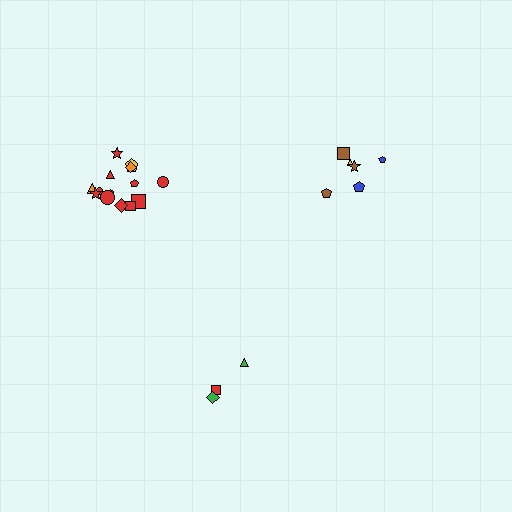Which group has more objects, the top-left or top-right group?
The top-left group.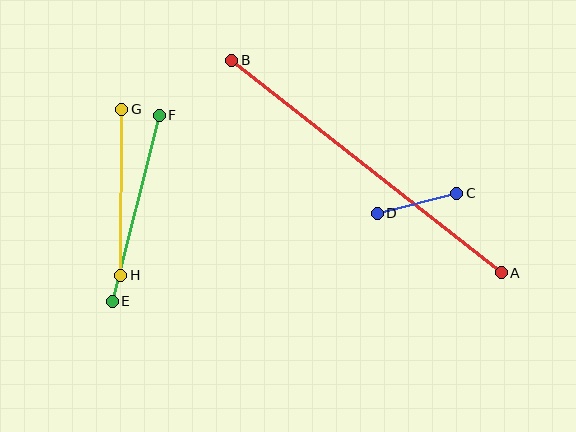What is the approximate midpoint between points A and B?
The midpoint is at approximately (367, 166) pixels.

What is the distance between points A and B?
The distance is approximately 343 pixels.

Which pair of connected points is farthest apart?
Points A and B are farthest apart.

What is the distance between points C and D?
The distance is approximately 82 pixels.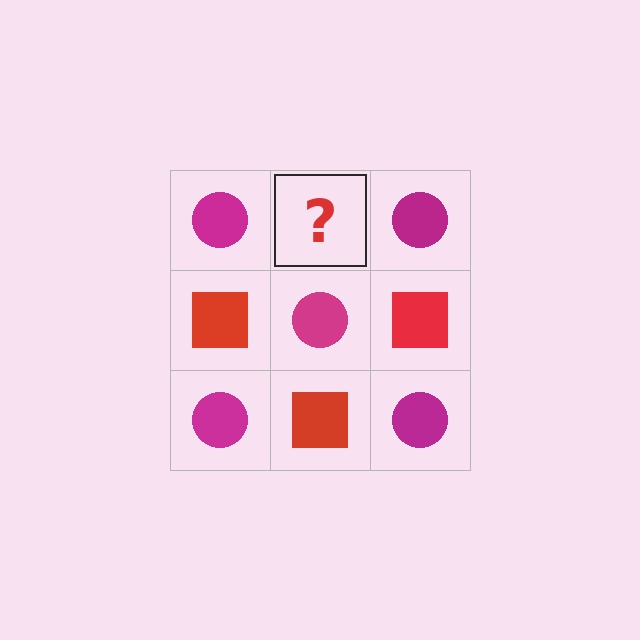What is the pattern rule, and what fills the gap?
The rule is that it alternates magenta circle and red square in a checkerboard pattern. The gap should be filled with a red square.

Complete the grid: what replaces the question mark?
The question mark should be replaced with a red square.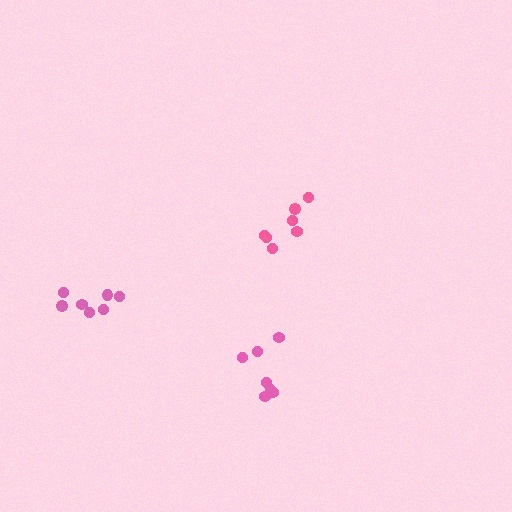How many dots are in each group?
Group 1: 7 dots, Group 2: 7 dots, Group 3: 7 dots (21 total).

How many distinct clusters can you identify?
There are 3 distinct clusters.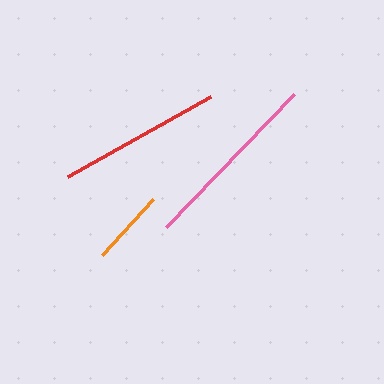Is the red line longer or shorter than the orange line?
The red line is longer than the orange line.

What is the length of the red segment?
The red segment is approximately 164 pixels long.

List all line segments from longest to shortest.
From longest to shortest: pink, red, orange.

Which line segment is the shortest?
The orange line is the shortest at approximately 76 pixels.